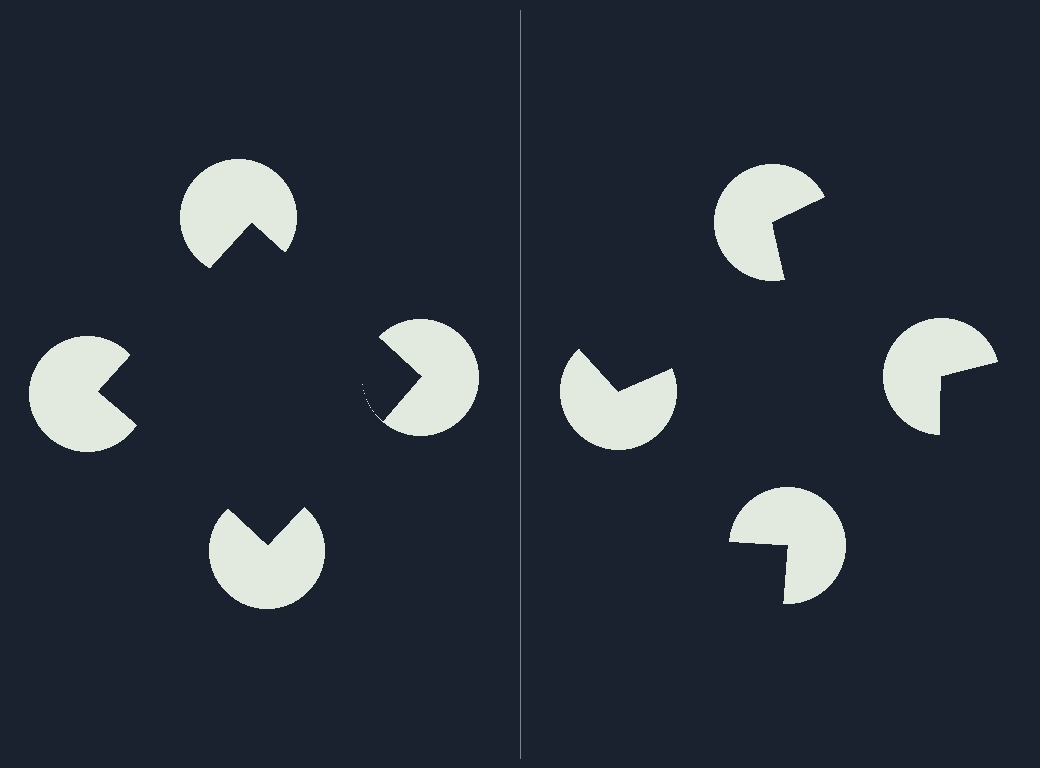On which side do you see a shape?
An illusory square appears on the left side. On the right side the wedge cuts are rotated, so no coherent shape forms.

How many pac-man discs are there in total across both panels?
8 — 4 on each side.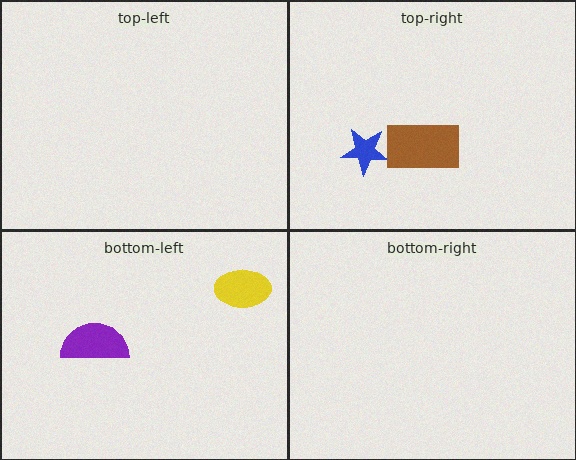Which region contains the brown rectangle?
The top-right region.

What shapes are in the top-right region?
The blue star, the brown rectangle.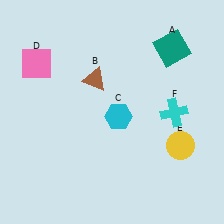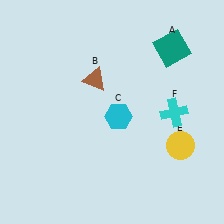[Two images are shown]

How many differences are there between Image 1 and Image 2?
There is 1 difference between the two images.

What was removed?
The pink square (D) was removed in Image 2.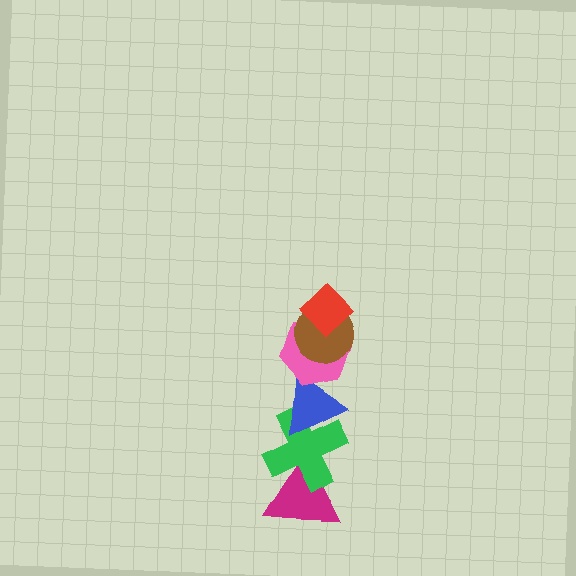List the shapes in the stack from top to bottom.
From top to bottom: the red diamond, the brown circle, the pink hexagon, the blue triangle, the green cross, the magenta triangle.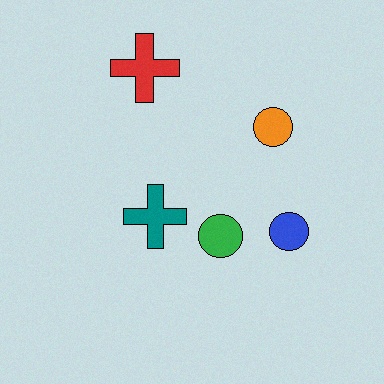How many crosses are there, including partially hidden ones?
There are 2 crosses.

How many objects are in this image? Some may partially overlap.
There are 5 objects.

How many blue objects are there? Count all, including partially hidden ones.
There is 1 blue object.